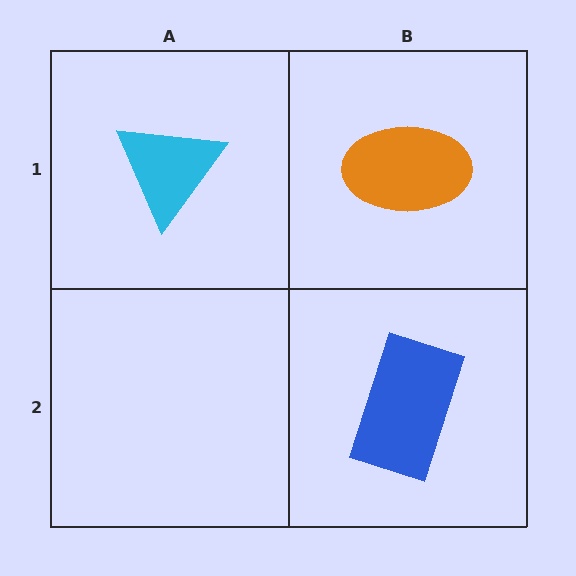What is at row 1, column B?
An orange ellipse.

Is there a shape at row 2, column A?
No, that cell is empty.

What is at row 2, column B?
A blue rectangle.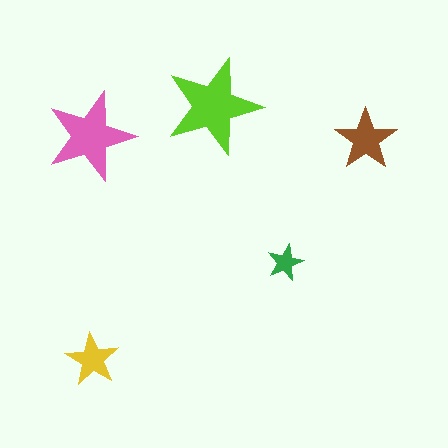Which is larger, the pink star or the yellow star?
The pink one.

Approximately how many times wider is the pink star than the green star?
About 2.5 times wider.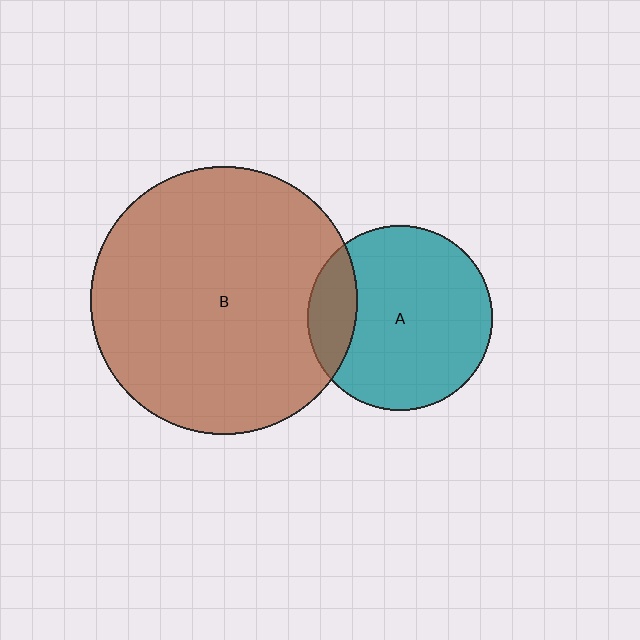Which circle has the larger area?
Circle B (brown).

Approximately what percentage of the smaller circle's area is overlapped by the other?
Approximately 15%.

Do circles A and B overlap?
Yes.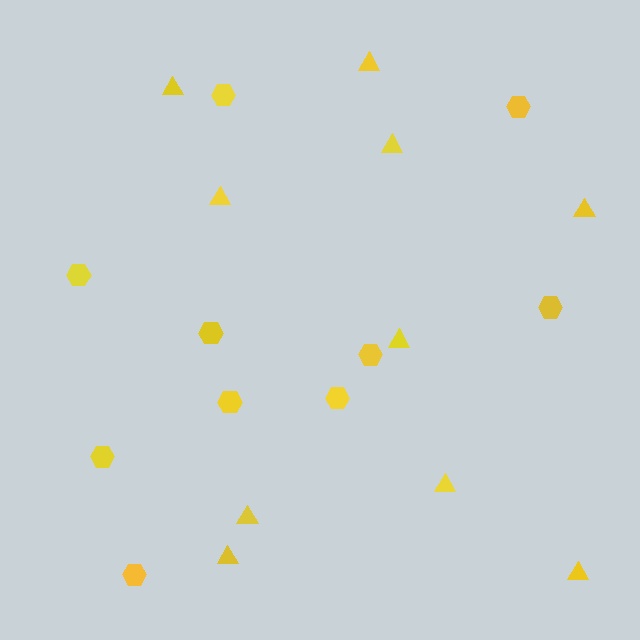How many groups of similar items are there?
There are 2 groups: one group of hexagons (10) and one group of triangles (10).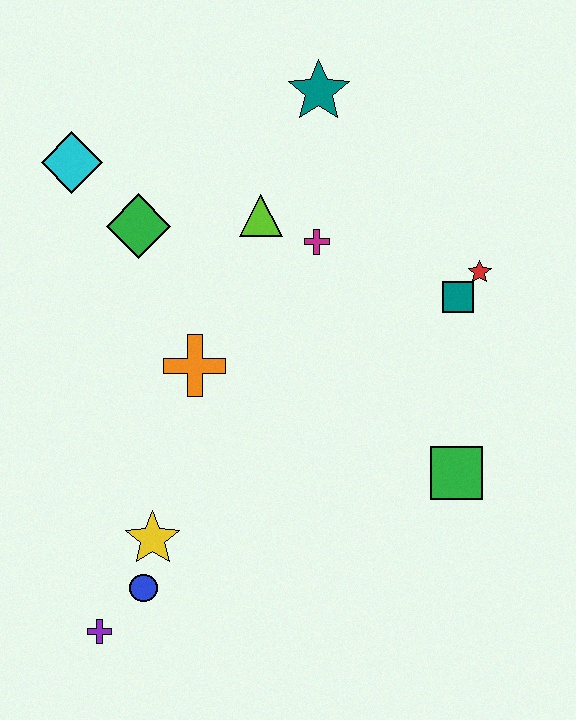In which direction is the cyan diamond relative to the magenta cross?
The cyan diamond is to the left of the magenta cross.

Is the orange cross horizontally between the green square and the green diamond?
Yes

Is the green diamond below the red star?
No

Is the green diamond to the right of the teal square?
No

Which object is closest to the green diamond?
The cyan diamond is closest to the green diamond.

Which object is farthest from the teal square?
The purple cross is farthest from the teal square.